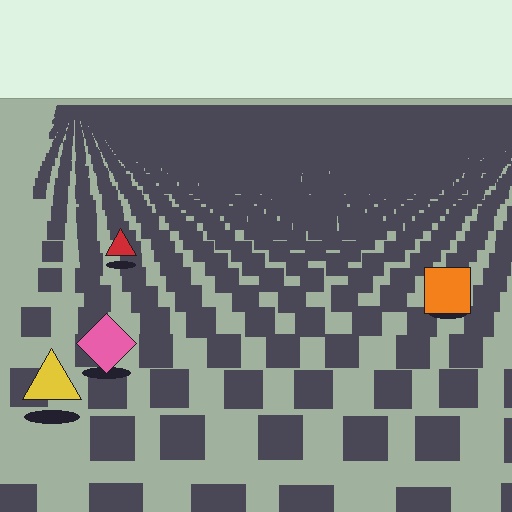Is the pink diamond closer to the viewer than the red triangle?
Yes. The pink diamond is closer — you can tell from the texture gradient: the ground texture is coarser near it.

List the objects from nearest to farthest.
From nearest to farthest: the yellow triangle, the pink diamond, the orange square, the red triangle.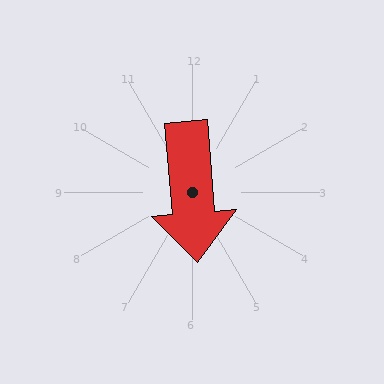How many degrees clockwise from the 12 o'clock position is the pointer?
Approximately 175 degrees.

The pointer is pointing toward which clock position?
Roughly 6 o'clock.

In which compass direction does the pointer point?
South.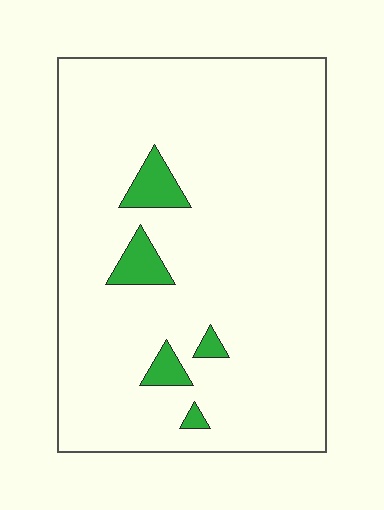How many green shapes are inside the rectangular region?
5.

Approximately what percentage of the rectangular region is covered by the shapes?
Approximately 5%.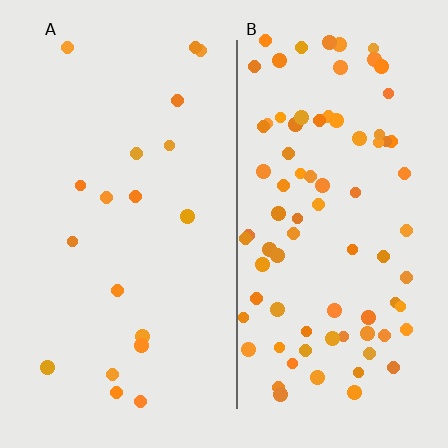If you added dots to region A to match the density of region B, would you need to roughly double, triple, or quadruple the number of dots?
Approximately quadruple.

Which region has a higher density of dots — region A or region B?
B (the right).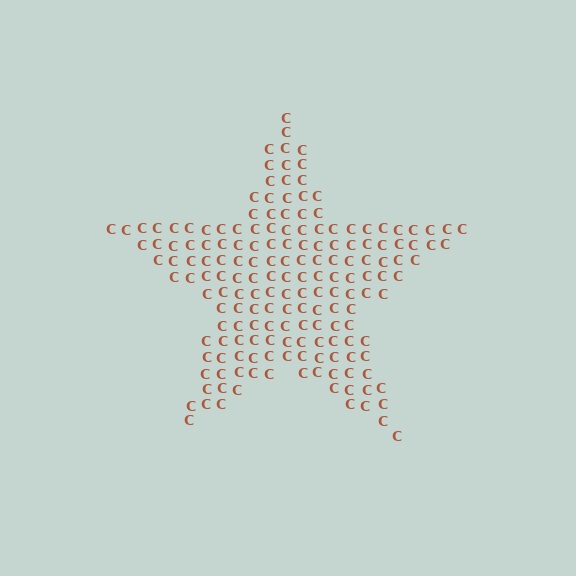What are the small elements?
The small elements are letter C's.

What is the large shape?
The large shape is a star.